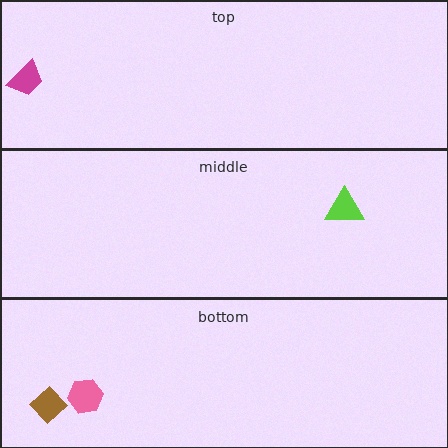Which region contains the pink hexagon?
The bottom region.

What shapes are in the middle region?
The lime triangle.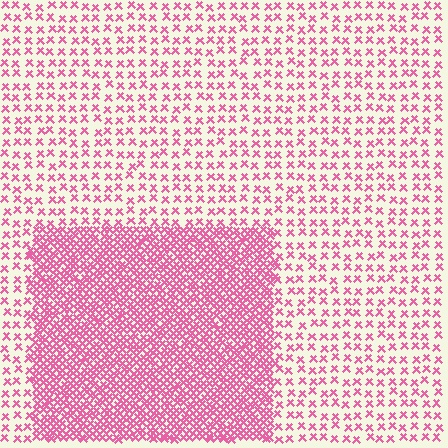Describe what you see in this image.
The image contains small pink elements arranged at two different densities. A rectangle-shaped region is visible where the elements are more densely packed than the surrounding area.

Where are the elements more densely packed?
The elements are more densely packed inside the rectangle boundary.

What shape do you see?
I see a rectangle.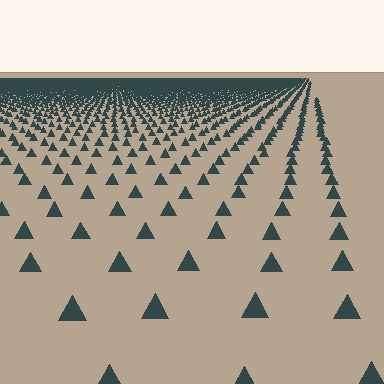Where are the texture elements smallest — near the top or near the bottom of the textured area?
Near the top.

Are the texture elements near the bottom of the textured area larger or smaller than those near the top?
Larger. Near the bottom, elements are closer to the viewer and appear at a bigger on-screen size.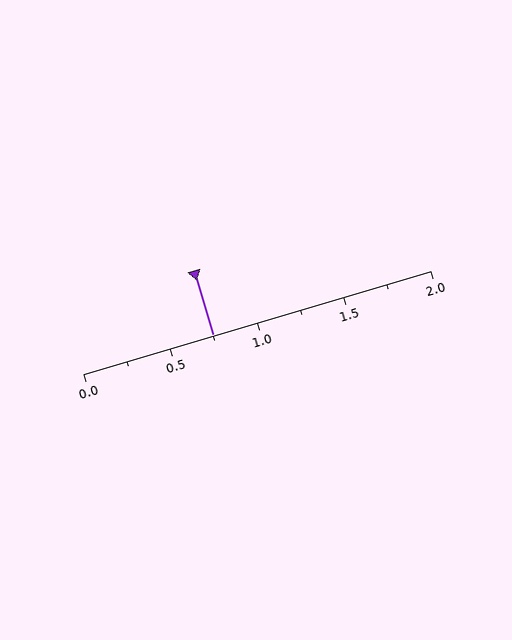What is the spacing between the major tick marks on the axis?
The major ticks are spaced 0.5 apart.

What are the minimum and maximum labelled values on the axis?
The axis runs from 0.0 to 2.0.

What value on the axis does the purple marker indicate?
The marker indicates approximately 0.75.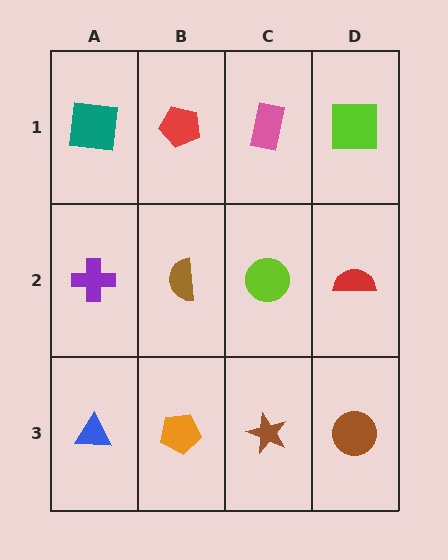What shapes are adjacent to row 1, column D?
A red semicircle (row 2, column D), a pink rectangle (row 1, column C).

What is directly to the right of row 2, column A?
A brown semicircle.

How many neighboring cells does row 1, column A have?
2.